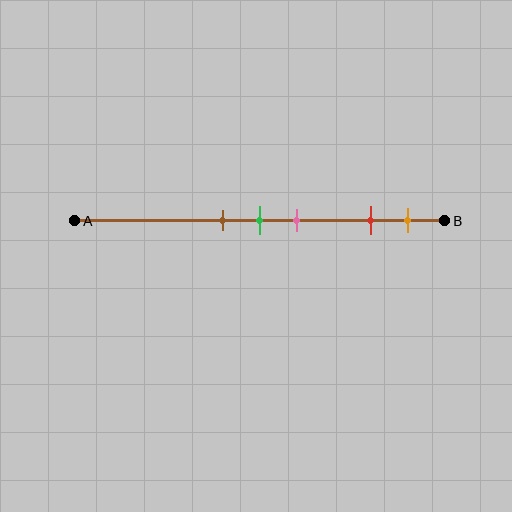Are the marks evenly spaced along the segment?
No, the marks are not evenly spaced.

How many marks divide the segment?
There are 5 marks dividing the segment.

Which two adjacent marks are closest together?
The brown and green marks are the closest adjacent pair.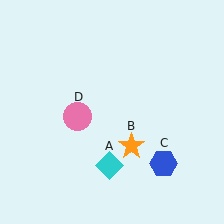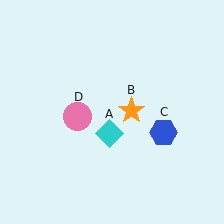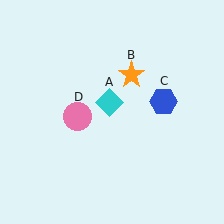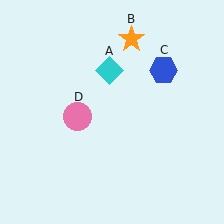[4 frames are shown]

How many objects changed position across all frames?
3 objects changed position: cyan diamond (object A), orange star (object B), blue hexagon (object C).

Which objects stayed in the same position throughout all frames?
Pink circle (object D) remained stationary.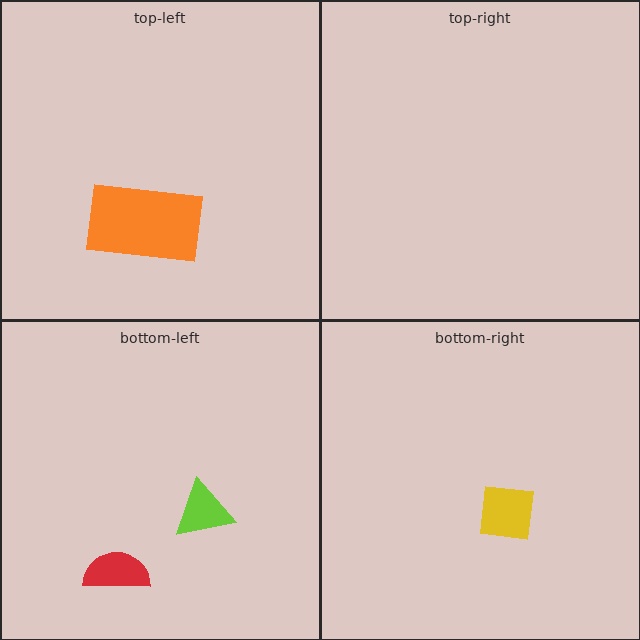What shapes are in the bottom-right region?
The yellow square.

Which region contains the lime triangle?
The bottom-left region.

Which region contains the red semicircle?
The bottom-left region.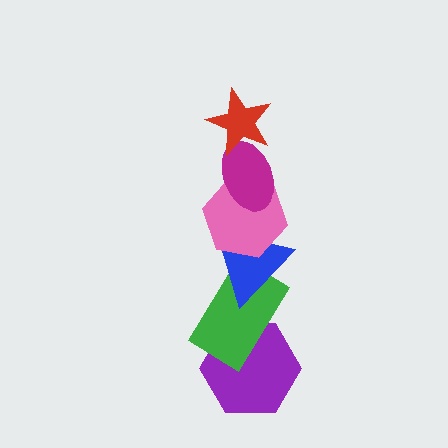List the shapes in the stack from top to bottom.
From top to bottom: the red star, the magenta ellipse, the pink hexagon, the blue triangle, the green rectangle, the purple hexagon.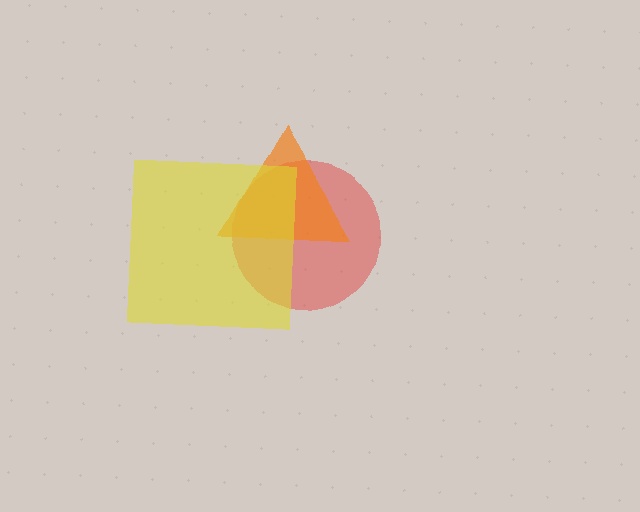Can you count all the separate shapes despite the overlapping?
Yes, there are 3 separate shapes.